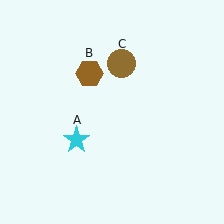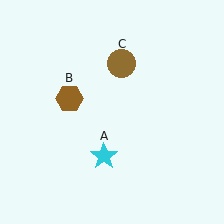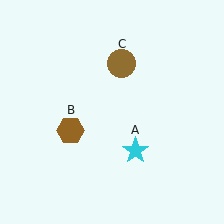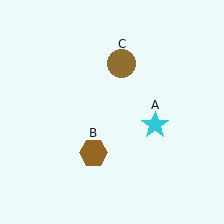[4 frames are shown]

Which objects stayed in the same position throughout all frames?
Brown circle (object C) remained stationary.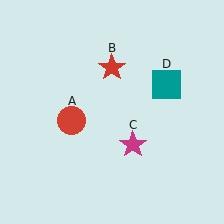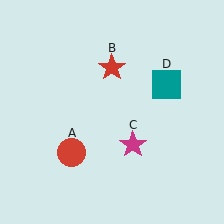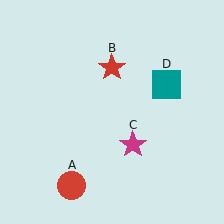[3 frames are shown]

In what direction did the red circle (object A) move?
The red circle (object A) moved down.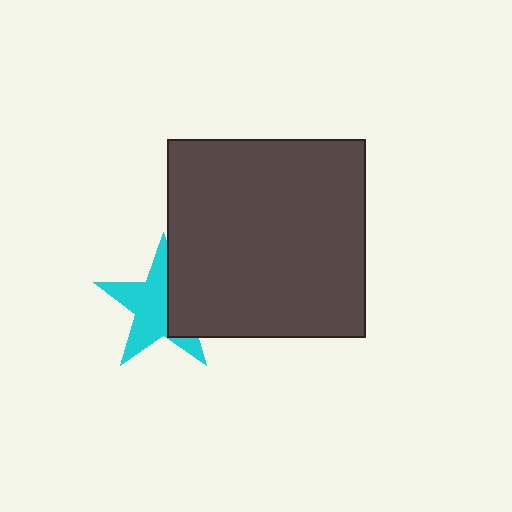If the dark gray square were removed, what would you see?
You would see the complete cyan star.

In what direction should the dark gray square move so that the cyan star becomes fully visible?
The dark gray square should move right. That is the shortest direction to clear the overlap and leave the cyan star fully visible.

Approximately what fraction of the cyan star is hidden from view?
Roughly 37% of the cyan star is hidden behind the dark gray square.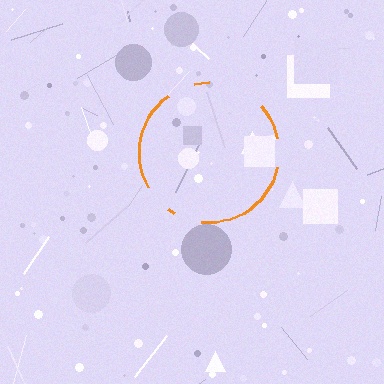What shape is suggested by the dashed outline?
The dashed outline suggests a circle.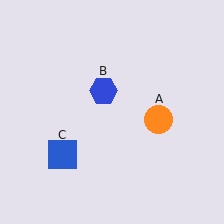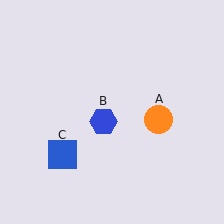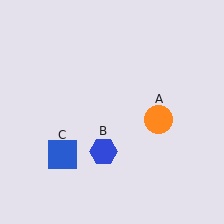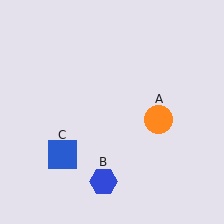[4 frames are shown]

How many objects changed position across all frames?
1 object changed position: blue hexagon (object B).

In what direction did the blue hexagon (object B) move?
The blue hexagon (object B) moved down.